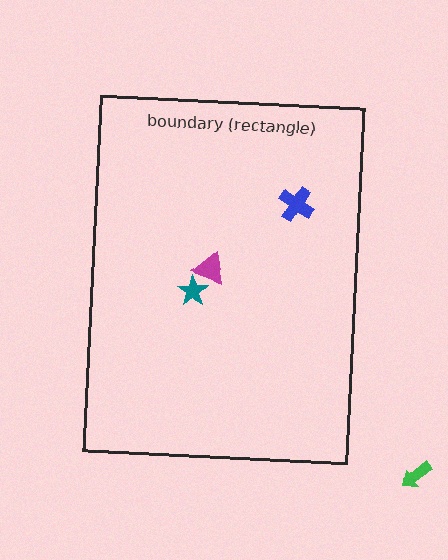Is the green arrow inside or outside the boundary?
Outside.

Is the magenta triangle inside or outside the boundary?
Inside.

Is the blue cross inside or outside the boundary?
Inside.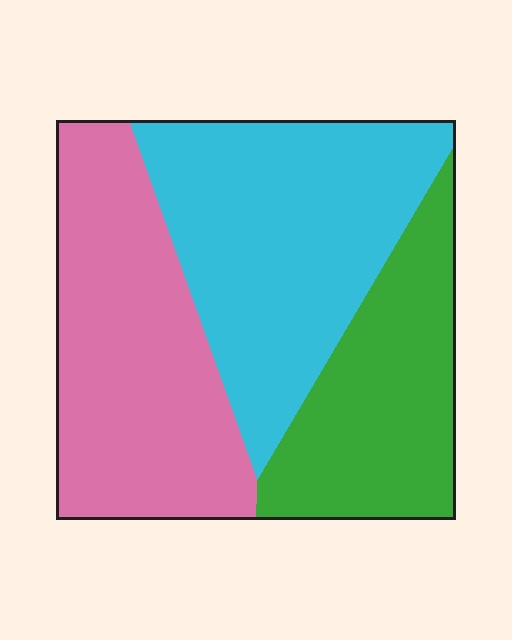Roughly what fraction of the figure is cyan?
Cyan takes up between a quarter and a half of the figure.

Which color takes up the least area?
Green, at roughly 25%.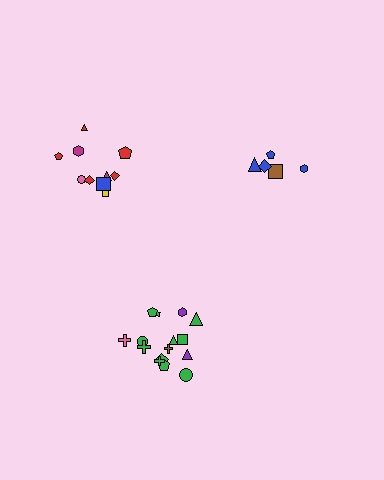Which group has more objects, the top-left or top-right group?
The top-left group.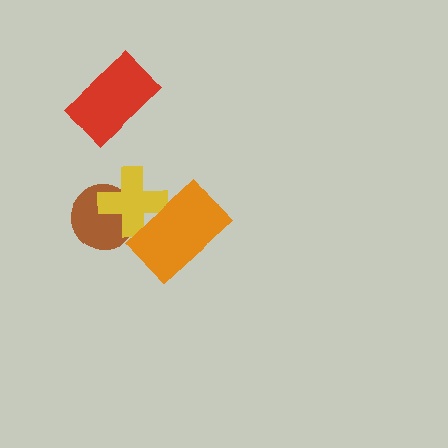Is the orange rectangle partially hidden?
No, no other shape covers it.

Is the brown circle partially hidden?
Yes, it is partially covered by another shape.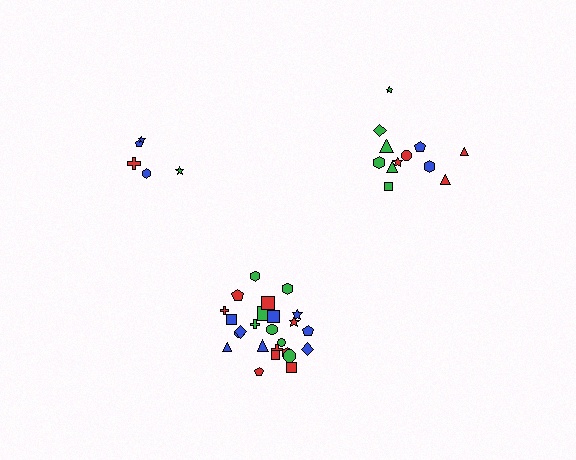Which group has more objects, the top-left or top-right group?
The top-right group.